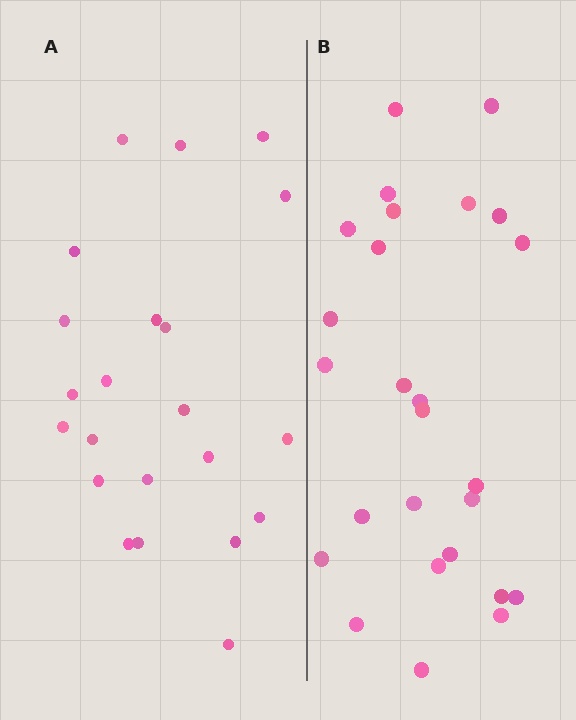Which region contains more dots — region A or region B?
Region B (the right region) has more dots.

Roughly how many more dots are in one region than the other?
Region B has about 4 more dots than region A.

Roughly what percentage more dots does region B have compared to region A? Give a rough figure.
About 20% more.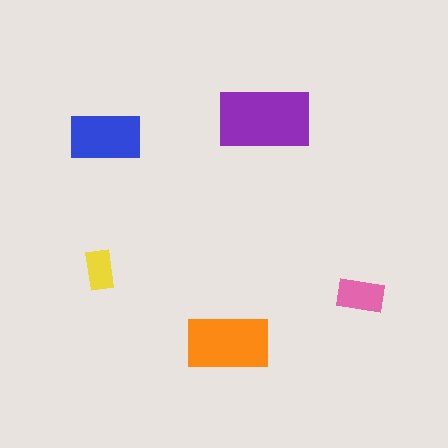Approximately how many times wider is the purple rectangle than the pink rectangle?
About 2 times wider.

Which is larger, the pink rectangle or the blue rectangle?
The blue one.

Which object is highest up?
The purple rectangle is topmost.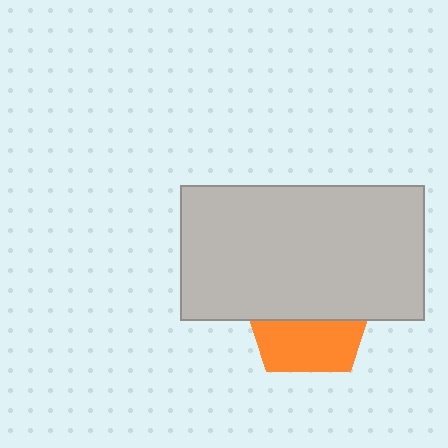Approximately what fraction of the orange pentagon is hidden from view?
Roughly 59% of the orange pentagon is hidden behind the light gray rectangle.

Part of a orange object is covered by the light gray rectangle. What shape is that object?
It is a pentagon.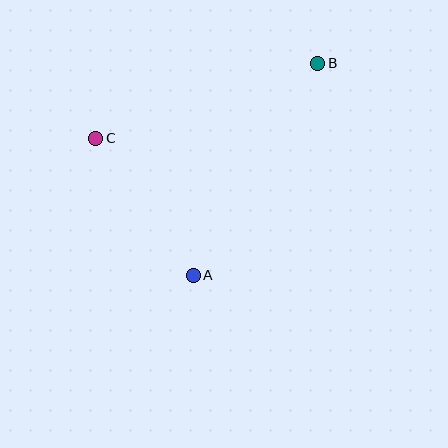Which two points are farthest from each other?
Points A and B are farthest from each other.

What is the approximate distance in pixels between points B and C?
The distance between B and C is approximately 234 pixels.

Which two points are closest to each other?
Points A and C are closest to each other.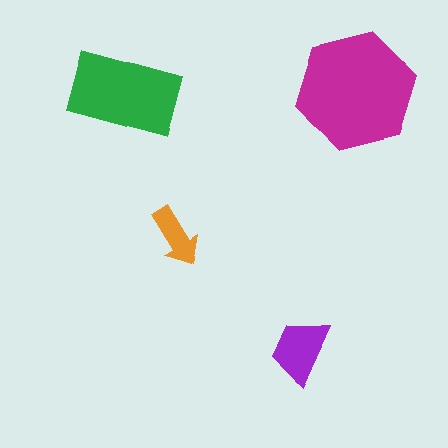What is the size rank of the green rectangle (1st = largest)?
2nd.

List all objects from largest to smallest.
The magenta hexagon, the green rectangle, the purple trapezoid, the orange arrow.